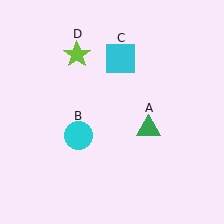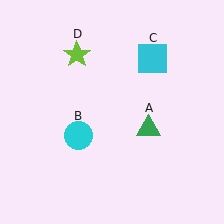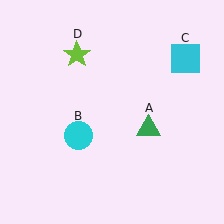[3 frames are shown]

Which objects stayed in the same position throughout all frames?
Green triangle (object A) and cyan circle (object B) and lime star (object D) remained stationary.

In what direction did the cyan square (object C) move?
The cyan square (object C) moved right.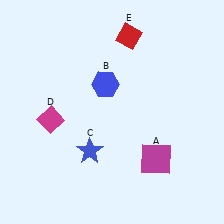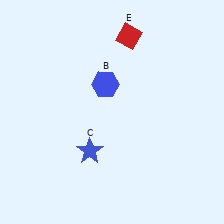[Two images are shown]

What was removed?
The magenta square (A), the magenta diamond (D) were removed in Image 2.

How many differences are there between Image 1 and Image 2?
There are 2 differences between the two images.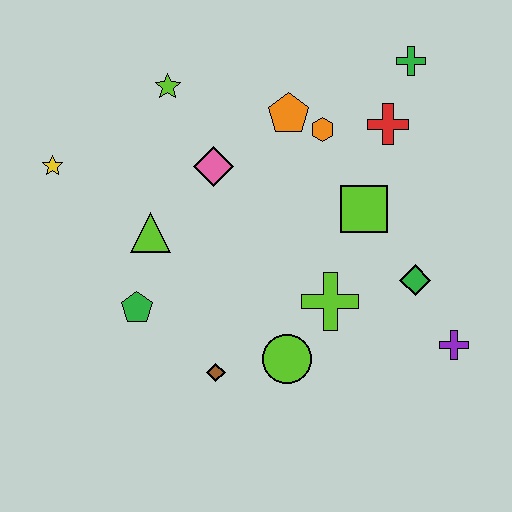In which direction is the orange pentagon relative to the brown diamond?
The orange pentagon is above the brown diamond.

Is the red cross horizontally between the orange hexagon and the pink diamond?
No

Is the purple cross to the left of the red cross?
No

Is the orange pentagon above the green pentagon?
Yes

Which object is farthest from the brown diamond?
The green cross is farthest from the brown diamond.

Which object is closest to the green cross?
The red cross is closest to the green cross.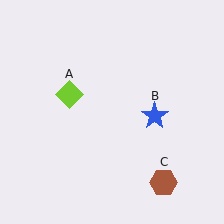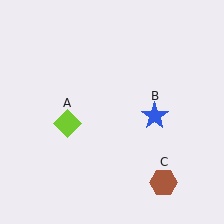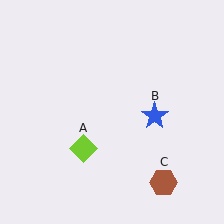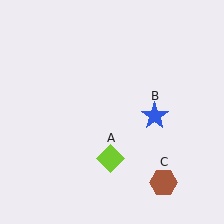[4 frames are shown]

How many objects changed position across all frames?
1 object changed position: lime diamond (object A).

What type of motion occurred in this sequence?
The lime diamond (object A) rotated counterclockwise around the center of the scene.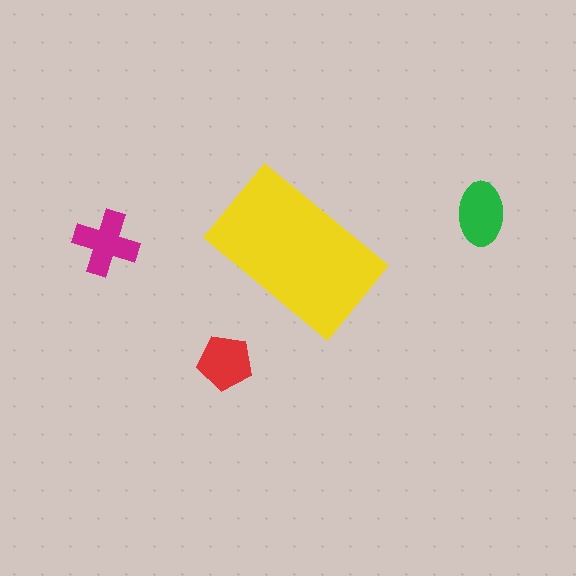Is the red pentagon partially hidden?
No, the red pentagon is fully visible.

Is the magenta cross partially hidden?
No, the magenta cross is fully visible.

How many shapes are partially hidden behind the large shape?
0 shapes are partially hidden.